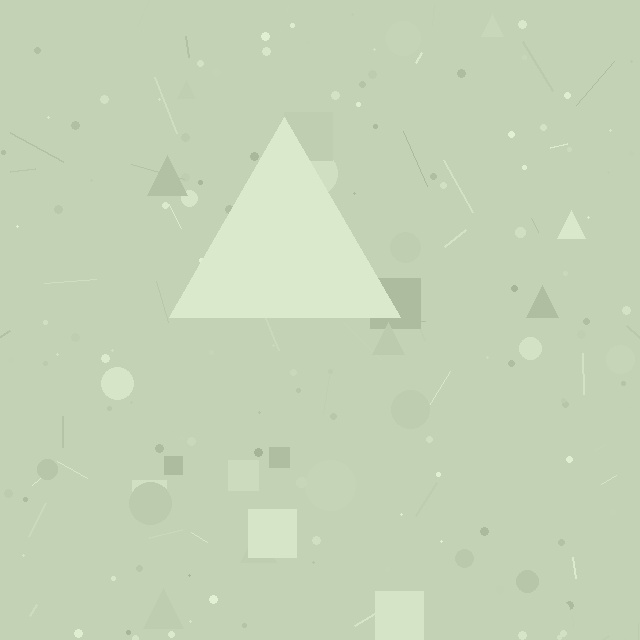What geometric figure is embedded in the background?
A triangle is embedded in the background.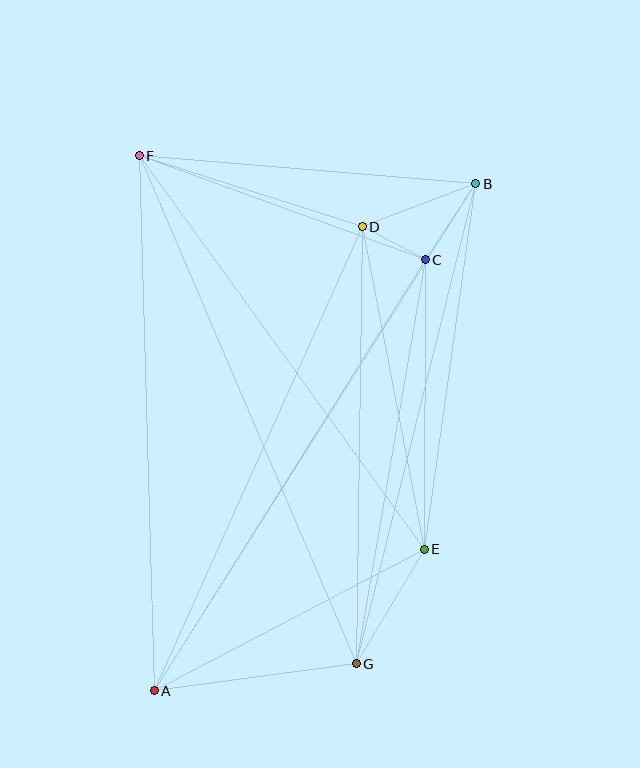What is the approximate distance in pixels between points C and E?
The distance between C and E is approximately 290 pixels.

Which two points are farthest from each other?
Points A and B are farthest from each other.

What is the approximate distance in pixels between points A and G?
The distance between A and G is approximately 204 pixels.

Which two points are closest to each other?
Points C and D are closest to each other.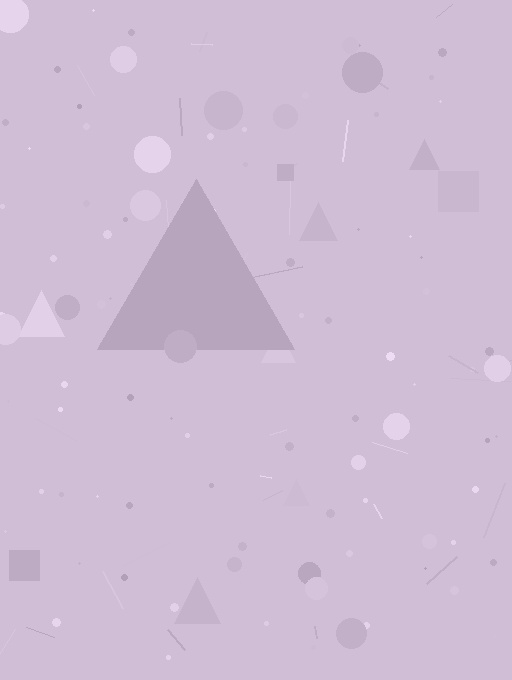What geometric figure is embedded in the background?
A triangle is embedded in the background.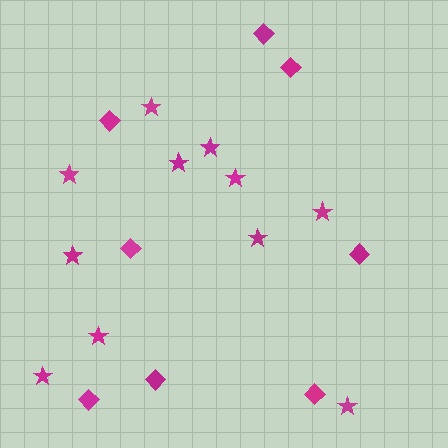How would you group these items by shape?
There are 2 groups: one group of stars (11) and one group of diamonds (8).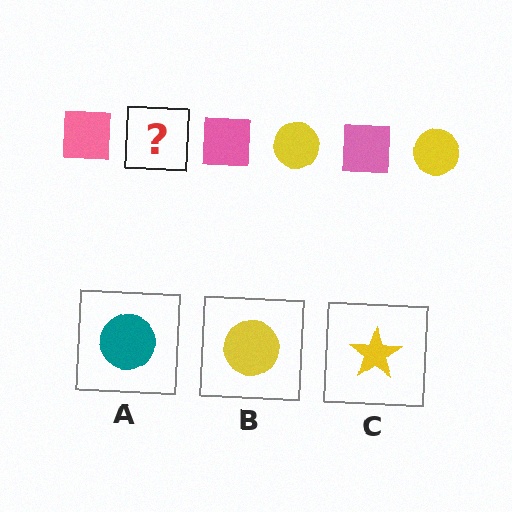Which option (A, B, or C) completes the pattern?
B.